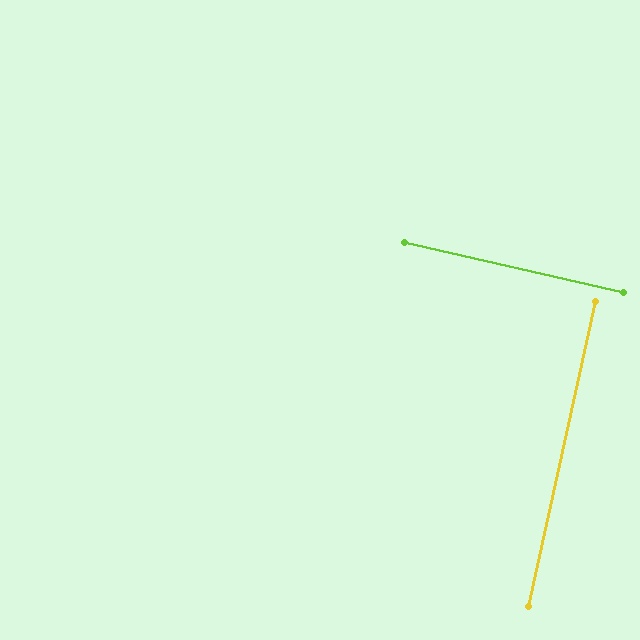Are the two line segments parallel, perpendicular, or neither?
Perpendicular — they meet at approximately 89°.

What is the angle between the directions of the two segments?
Approximately 89 degrees.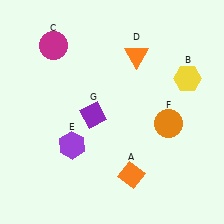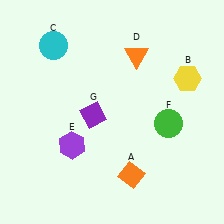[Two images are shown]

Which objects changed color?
C changed from magenta to cyan. F changed from orange to green.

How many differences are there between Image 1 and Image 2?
There are 2 differences between the two images.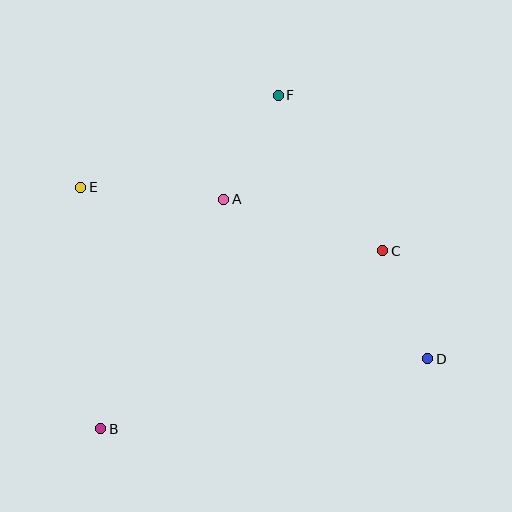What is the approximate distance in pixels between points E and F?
The distance between E and F is approximately 218 pixels.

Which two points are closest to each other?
Points C and D are closest to each other.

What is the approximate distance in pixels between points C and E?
The distance between C and E is approximately 309 pixels.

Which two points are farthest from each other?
Points D and E are farthest from each other.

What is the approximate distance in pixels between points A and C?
The distance between A and C is approximately 168 pixels.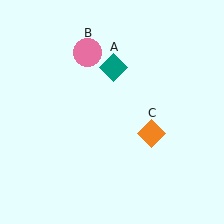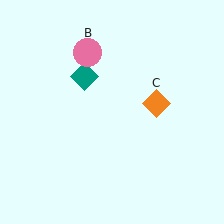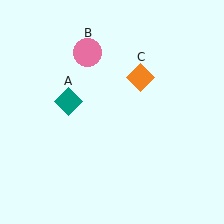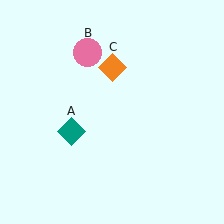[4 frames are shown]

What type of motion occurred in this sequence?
The teal diamond (object A), orange diamond (object C) rotated counterclockwise around the center of the scene.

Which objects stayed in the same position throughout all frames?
Pink circle (object B) remained stationary.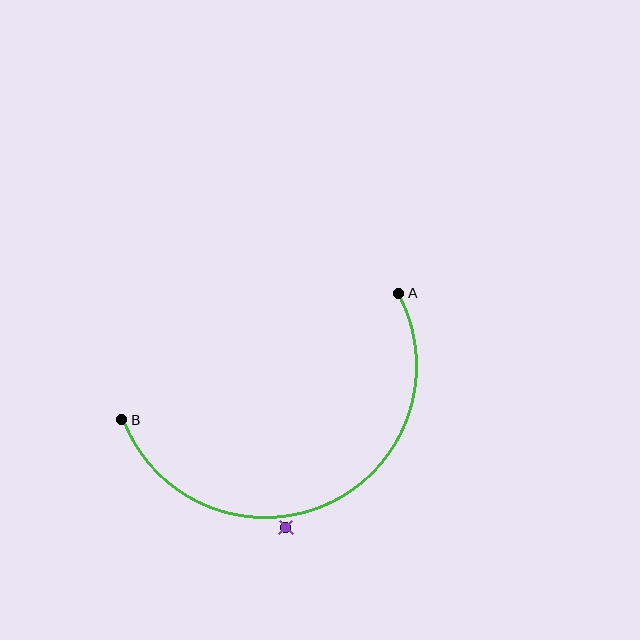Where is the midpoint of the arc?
The arc midpoint is the point on the curve farthest from the straight line joining A and B. It sits below that line.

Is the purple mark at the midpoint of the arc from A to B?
No — the purple mark does not lie on the arc at all. It sits slightly outside the curve.